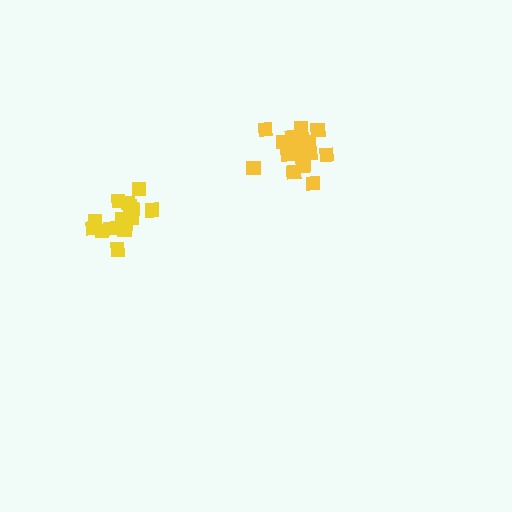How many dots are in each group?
Group 1: 16 dots, Group 2: 17 dots (33 total).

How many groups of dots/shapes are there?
There are 2 groups.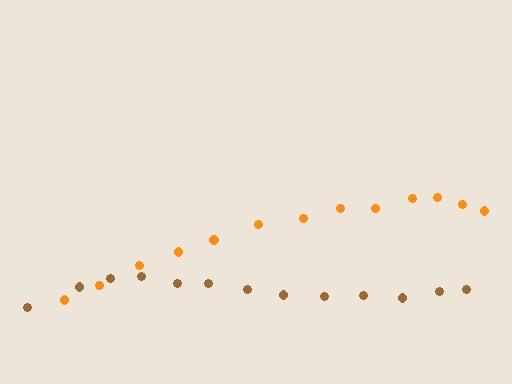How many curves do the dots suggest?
There are 2 distinct paths.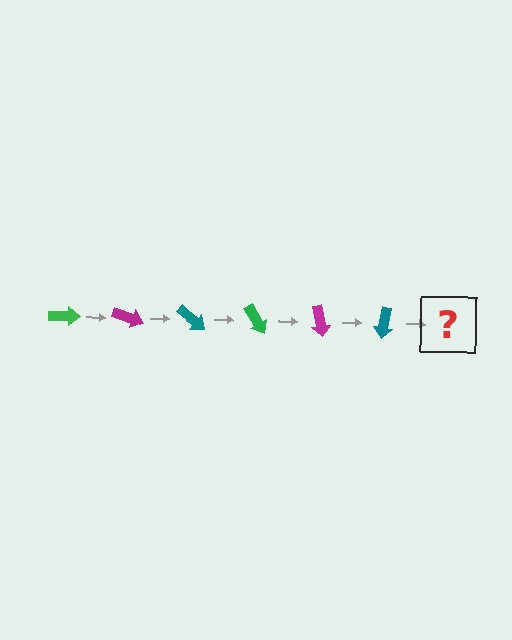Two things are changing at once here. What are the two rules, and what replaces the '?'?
The two rules are that it rotates 20 degrees each step and the color cycles through green, magenta, and teal. The '?' should be a green arrow, rotated 120 degrees from the start.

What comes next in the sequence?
The next element should be a green arrow, rotated 120 degrees from the start.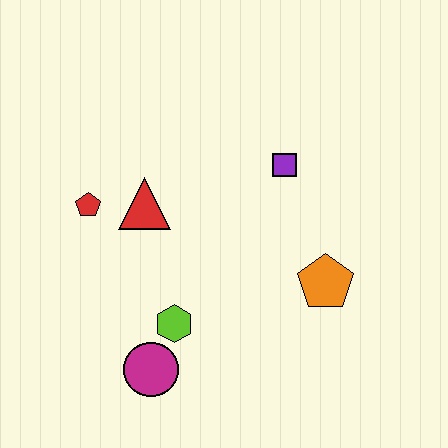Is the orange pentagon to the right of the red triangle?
Yes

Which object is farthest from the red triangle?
The orange pentagon is farthest from the red triangle.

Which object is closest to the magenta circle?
The lime hexagon is closest to the magenta circle.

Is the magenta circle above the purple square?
No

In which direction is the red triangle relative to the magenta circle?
The red triangle is above the magenta circle.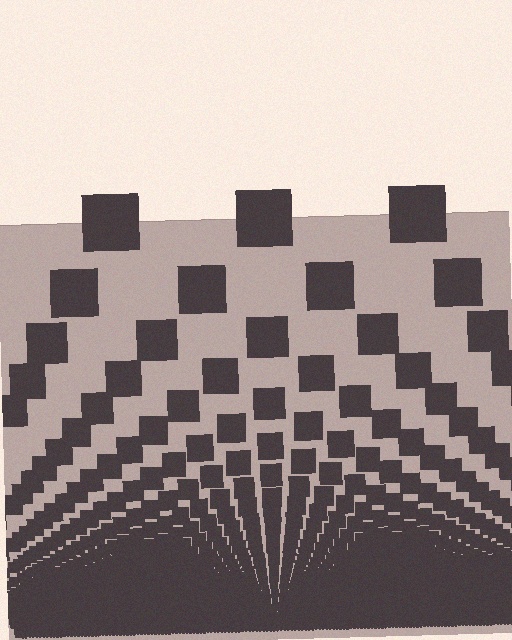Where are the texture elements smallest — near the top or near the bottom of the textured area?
Near the bottom.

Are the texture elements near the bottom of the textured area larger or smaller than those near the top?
Smaller. The gradient is inverted — elements near the bottom are smaller and denser.